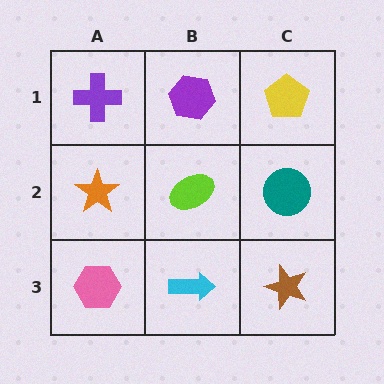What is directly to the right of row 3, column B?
A brown star.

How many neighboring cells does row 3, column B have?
3.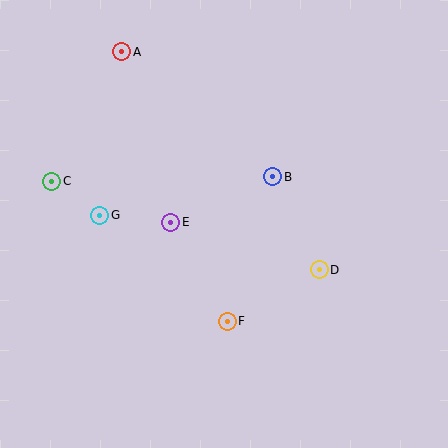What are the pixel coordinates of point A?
Point A is at (122, 52).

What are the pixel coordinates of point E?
Point E is at (171, 223).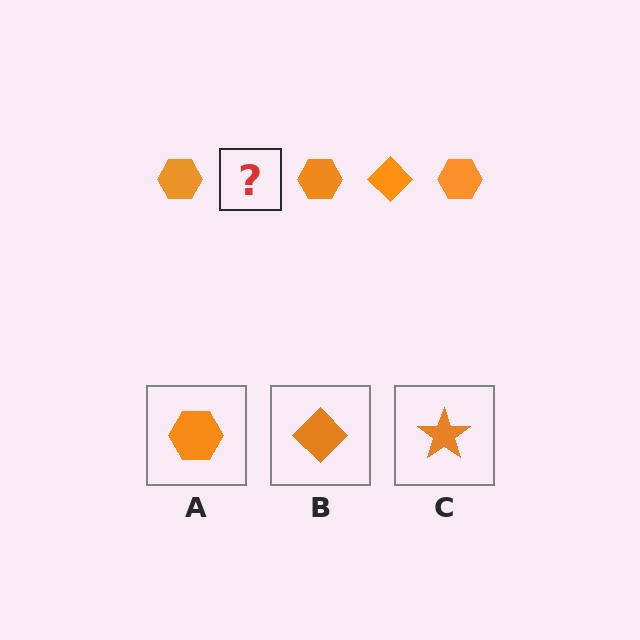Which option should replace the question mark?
Option B.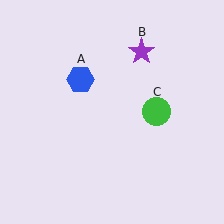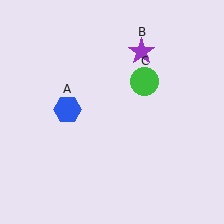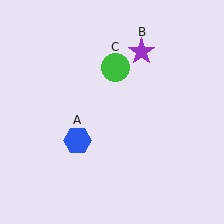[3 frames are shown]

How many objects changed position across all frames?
2 objects changed position: blue hexagon (object A), green circle (object C).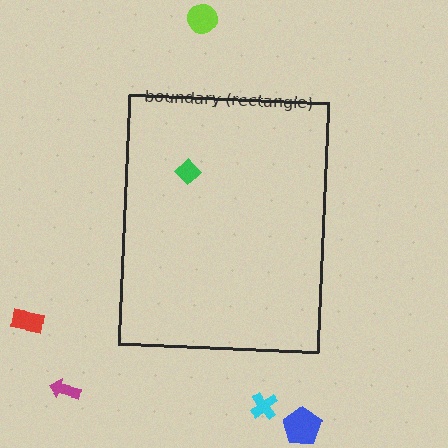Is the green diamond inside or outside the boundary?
Inside.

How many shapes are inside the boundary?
1 inside, 5 outside.